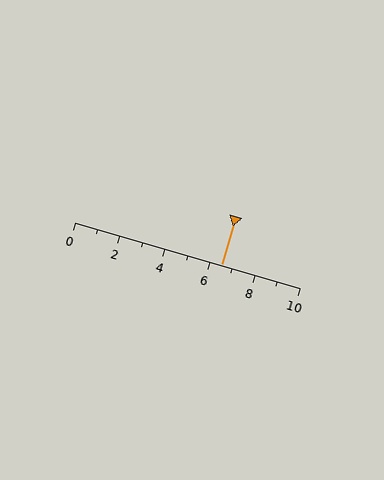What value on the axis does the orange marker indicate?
The marker indicates approximately 6.5.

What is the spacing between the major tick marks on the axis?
The major ticks are spaced 2 apart.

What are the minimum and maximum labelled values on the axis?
The axis runs from 0 to 10.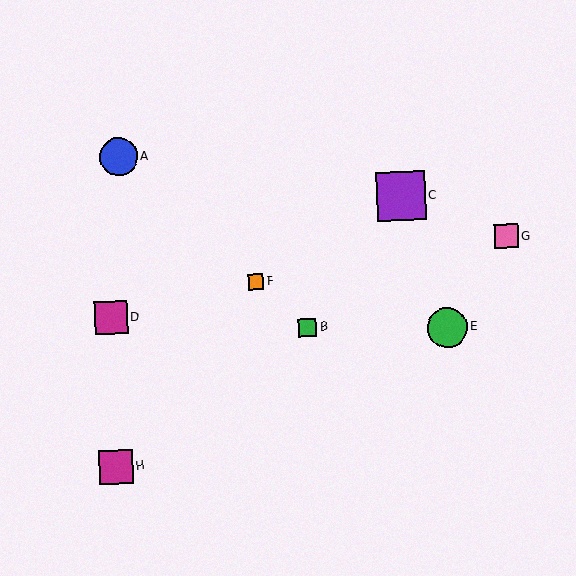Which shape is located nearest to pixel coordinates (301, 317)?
The green square (labeled B) at (307, 328) is nearest to that location.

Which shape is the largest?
The purple square (labeled C) is the largest.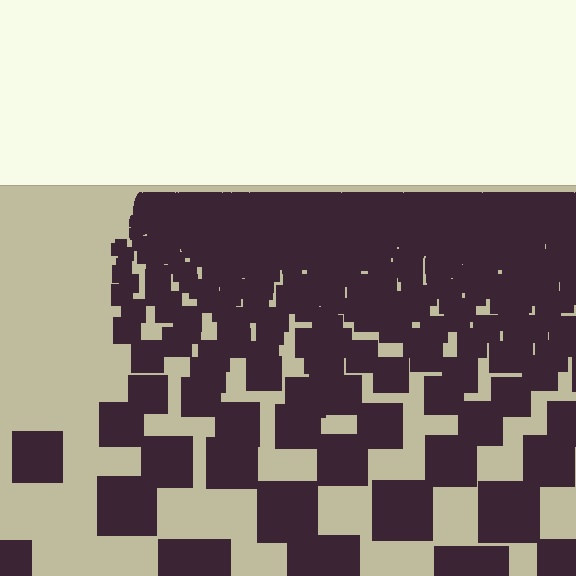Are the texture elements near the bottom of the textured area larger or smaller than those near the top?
Larger. Near the bottom, elements are closer to the viewer and appear at a bigger on-screen size.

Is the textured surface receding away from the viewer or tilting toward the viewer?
The surface is receding away from the viewer. Texture elements get smaller and denser toward the top.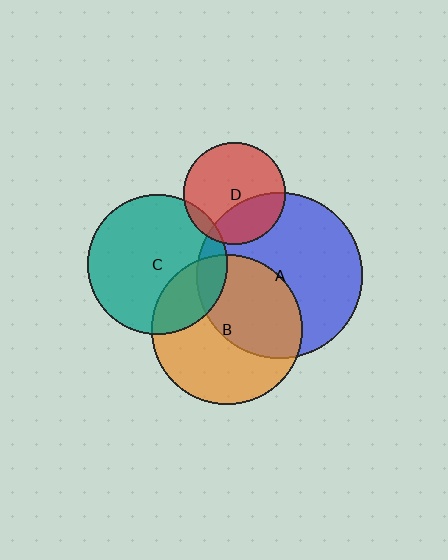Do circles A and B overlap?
Yes.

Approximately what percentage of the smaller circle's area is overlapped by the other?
Approximately 45%.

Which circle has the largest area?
Circle A (blue).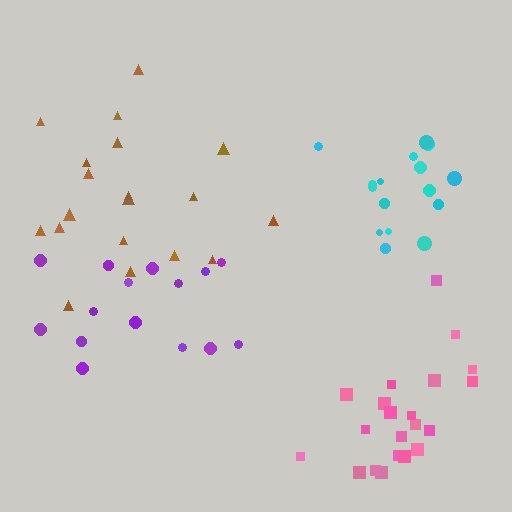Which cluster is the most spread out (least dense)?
Purple.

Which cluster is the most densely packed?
Cyan.